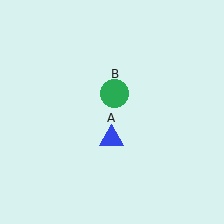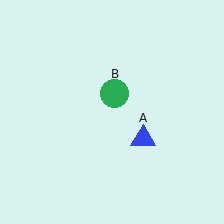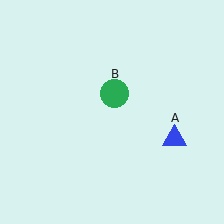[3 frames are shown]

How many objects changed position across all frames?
1 object changed position: blue triangle (object A).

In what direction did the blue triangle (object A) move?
The blue triangle (object A) moved right.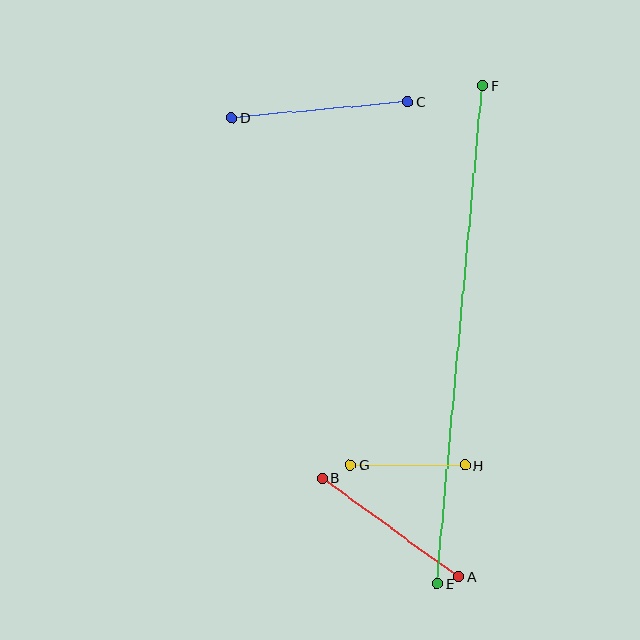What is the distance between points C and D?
The distance is approximately 176 pixels.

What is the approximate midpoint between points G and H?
The midpoint is at approximately (408, 465) pixels.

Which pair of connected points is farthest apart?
Points E and F are farthest apart.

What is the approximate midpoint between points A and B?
The midpoint is at approximately (391, 527) pixels.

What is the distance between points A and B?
The distance is approximately 168 pixels.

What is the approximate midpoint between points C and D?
The midpoint is at approximately (320, 110) pixels.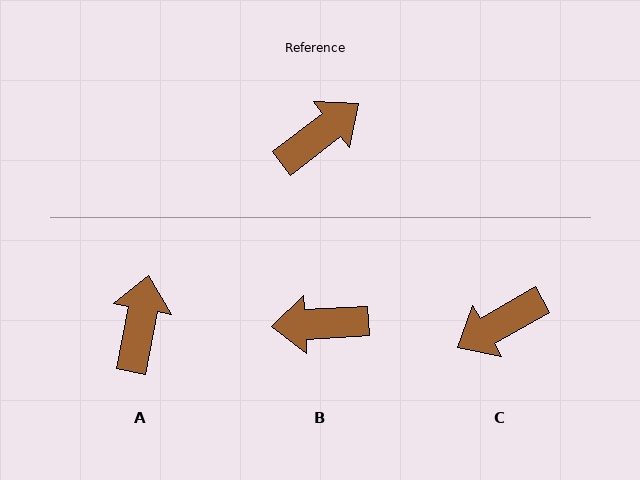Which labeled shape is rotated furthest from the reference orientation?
C, about 172 degrees away.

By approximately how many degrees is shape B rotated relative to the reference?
Approximately 145 degrees counter-clockwise.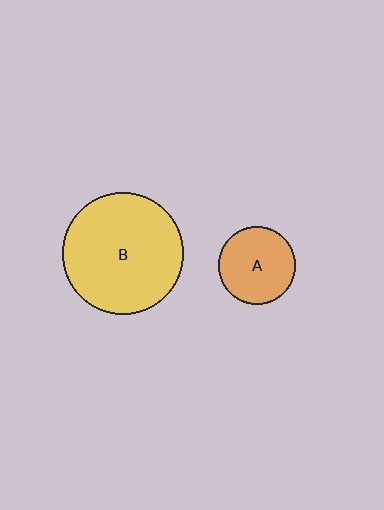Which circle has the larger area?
Circle B (yellow).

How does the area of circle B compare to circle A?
Approximately 2.4 times.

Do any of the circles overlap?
No, none of the circles overlap.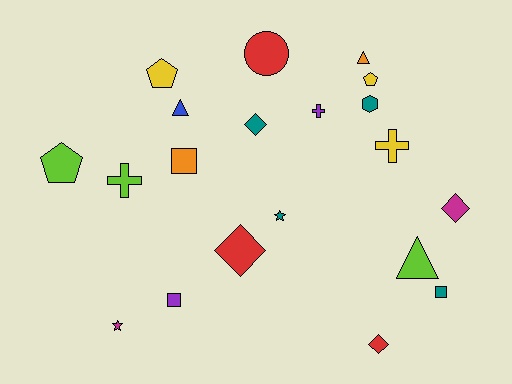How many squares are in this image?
There are 3 squares.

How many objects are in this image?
There are 20 objects.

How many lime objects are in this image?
There are 3 lime objects.